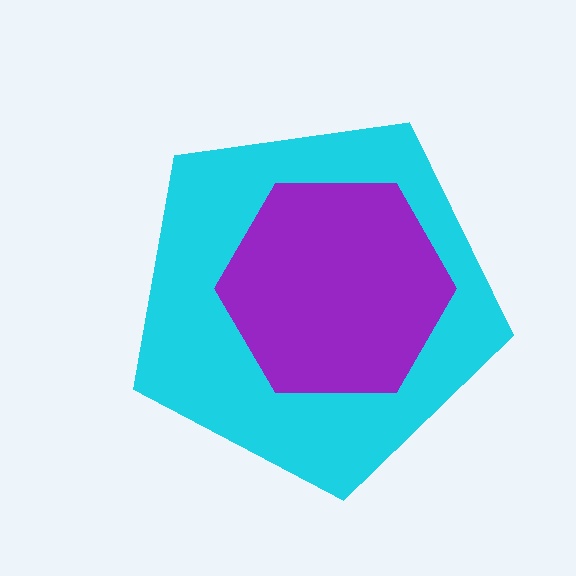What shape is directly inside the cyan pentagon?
The purple hexagon.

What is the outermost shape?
The cyan pentagon.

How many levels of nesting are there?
2.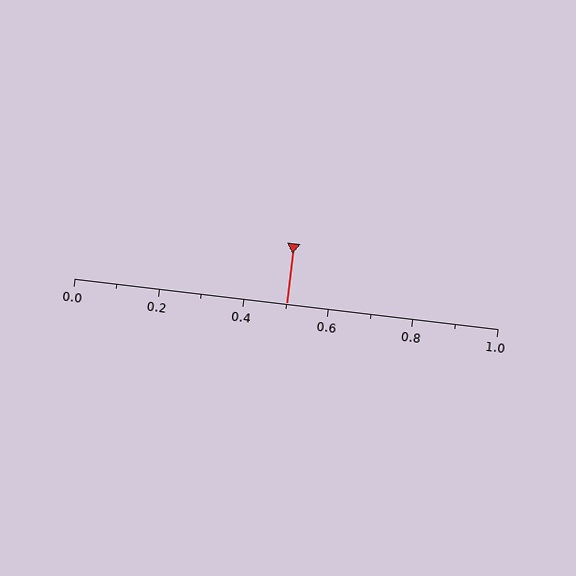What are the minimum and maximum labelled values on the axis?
The axis runs from 0.0 to 1.0.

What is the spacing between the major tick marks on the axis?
The major ticks are spaced 0.2 apart.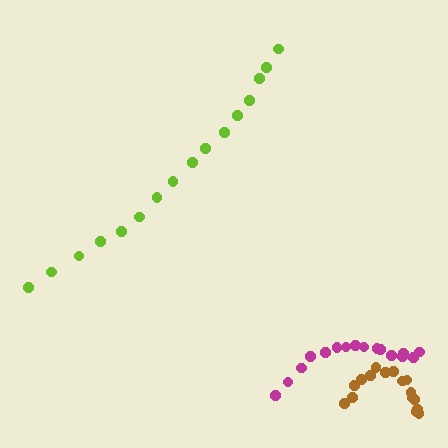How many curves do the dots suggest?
There are 3 distinct paths.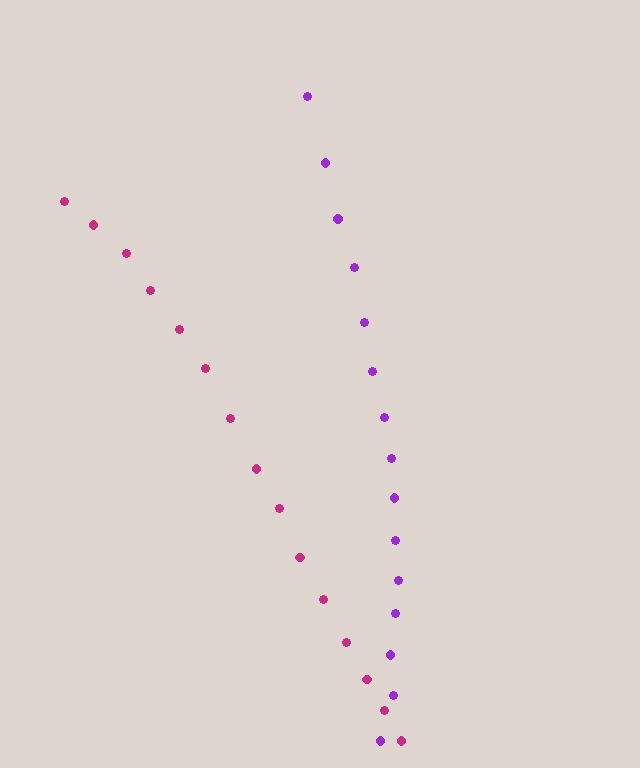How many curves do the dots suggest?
There are 2 distinct paths.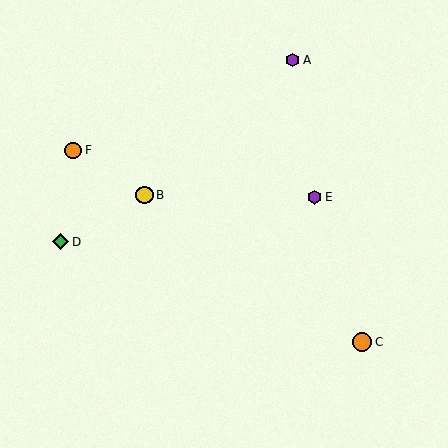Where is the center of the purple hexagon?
The center of the purple hexagon is at (315, 197).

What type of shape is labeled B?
Shape B is a yellow circle.